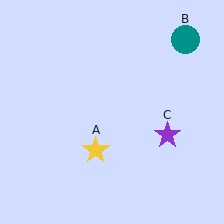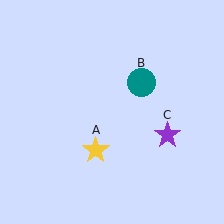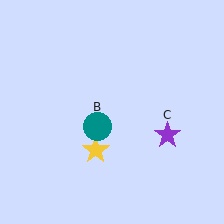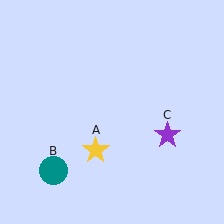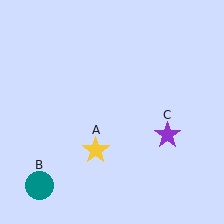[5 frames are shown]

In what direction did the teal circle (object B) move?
The teal circle (object B) moved down and to the left.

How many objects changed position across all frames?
1 object changed position: teal circle (object B).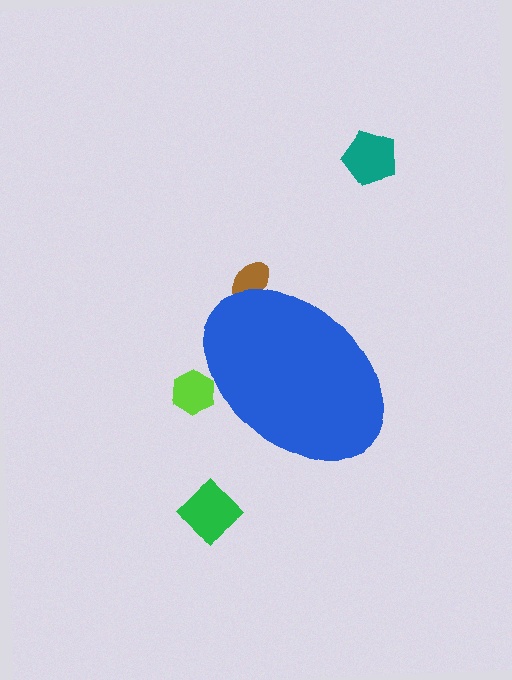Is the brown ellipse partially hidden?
Yes, the brown ellipse is partially hidden behind the blue ellipse.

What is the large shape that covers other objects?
A blue ellipse.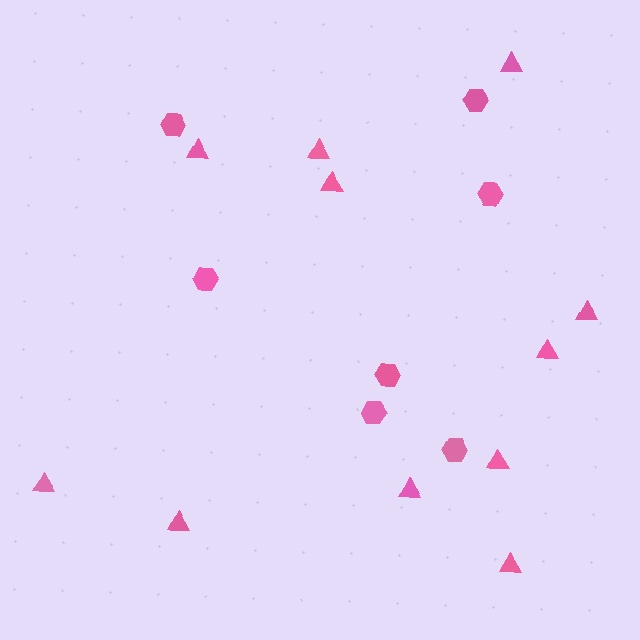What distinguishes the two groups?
There are 2 groups: one group of hexagons (7) and one group of triangles (11).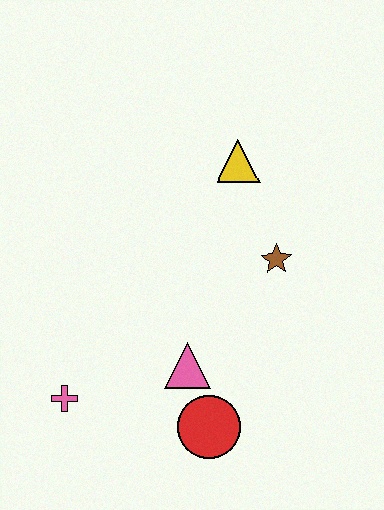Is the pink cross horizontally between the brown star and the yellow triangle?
No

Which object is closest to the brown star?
The yellow triangle is closest to the brown star.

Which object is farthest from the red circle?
The yellow triangle is farthest from the red circle.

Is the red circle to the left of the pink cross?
No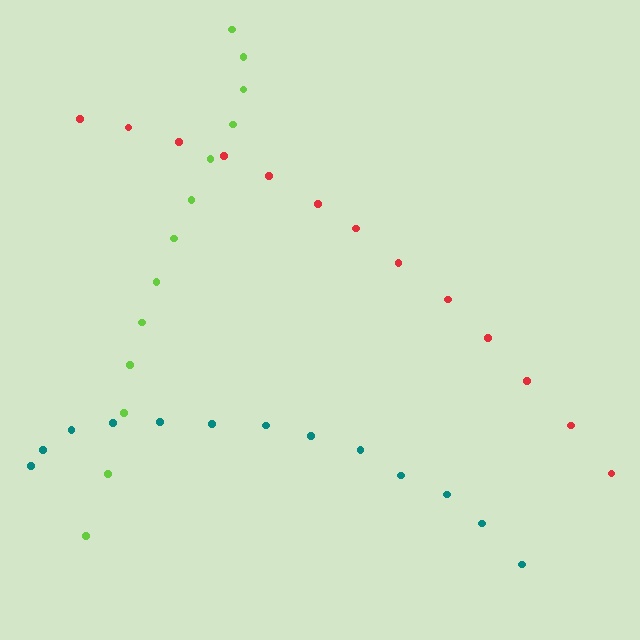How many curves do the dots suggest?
There are 3 distinct paths.